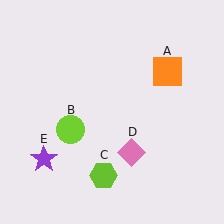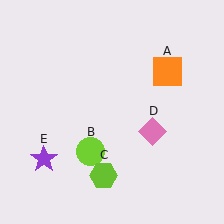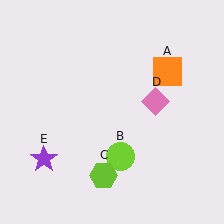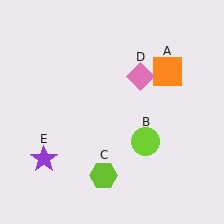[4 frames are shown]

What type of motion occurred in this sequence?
The lime circle (object B), pink diamond (object D) rotated counterclockwise around the center of the scene.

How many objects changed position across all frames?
2 objects changed position: lime circle (object B), pink diamond (object D).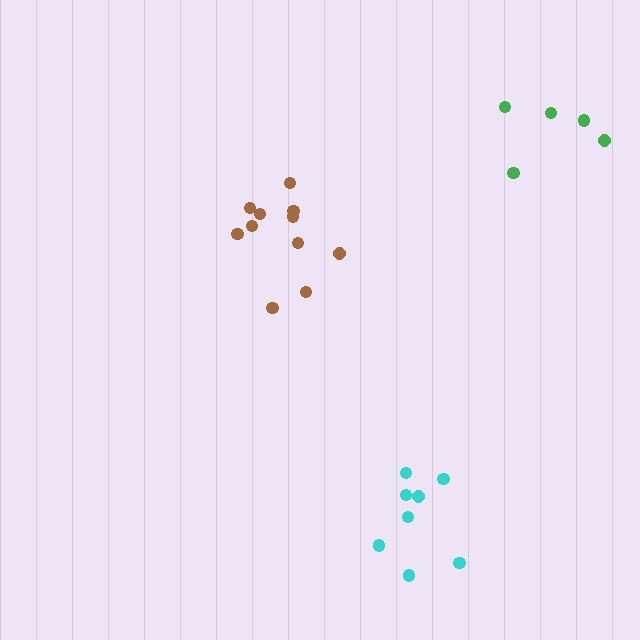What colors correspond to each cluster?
The clusters are colored: brown, green, cyan.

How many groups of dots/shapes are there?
There are 3 groups.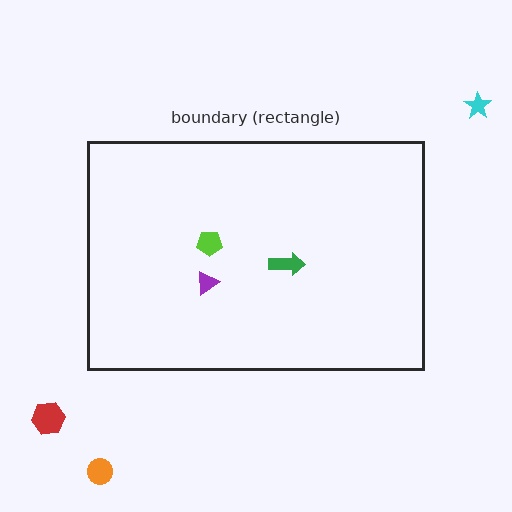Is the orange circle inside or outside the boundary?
Outside.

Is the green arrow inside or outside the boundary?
Inside.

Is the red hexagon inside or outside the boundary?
Outside.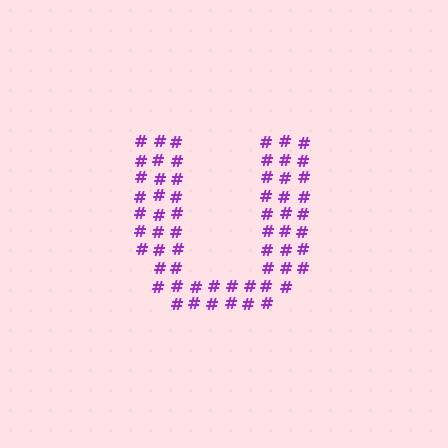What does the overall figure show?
The overall figure shows the letter U.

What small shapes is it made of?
It is made of small hash symbols.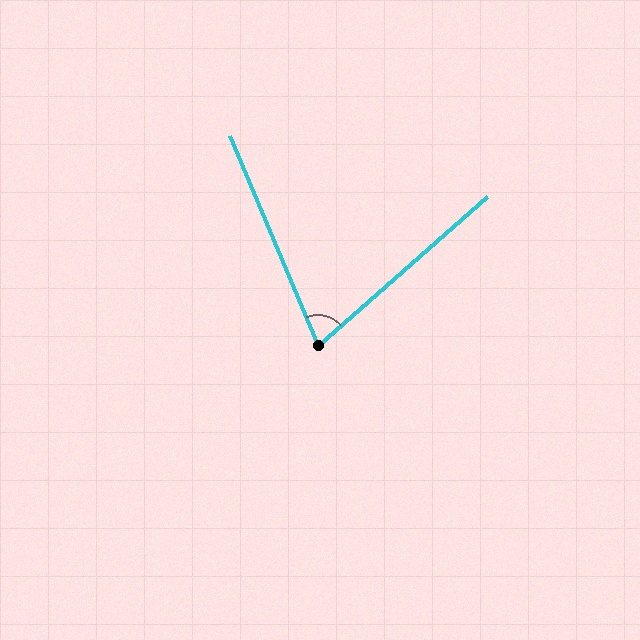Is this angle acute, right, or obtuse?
It is acute.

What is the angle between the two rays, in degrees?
Approximately 72 degrees.